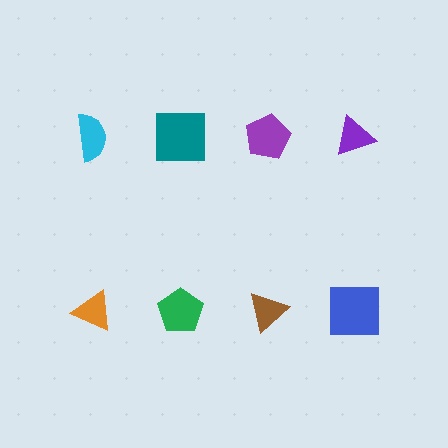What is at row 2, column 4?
A blue square.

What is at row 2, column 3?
A brown triangle.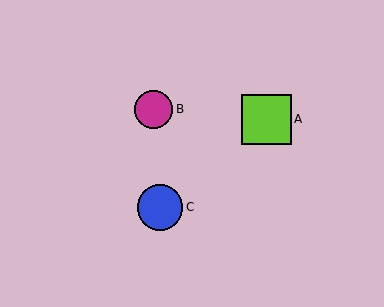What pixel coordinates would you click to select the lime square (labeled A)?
Click at (266, 119) to select the lime square A.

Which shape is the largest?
The lime square (labeled A) is the largest.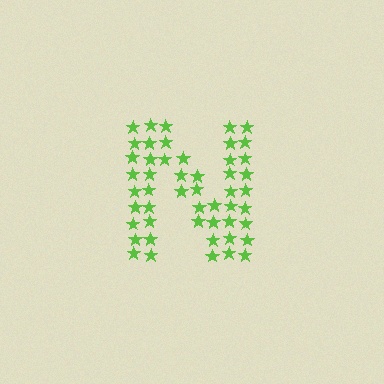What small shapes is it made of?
It is made of small stars.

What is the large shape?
The large shape is the letter N.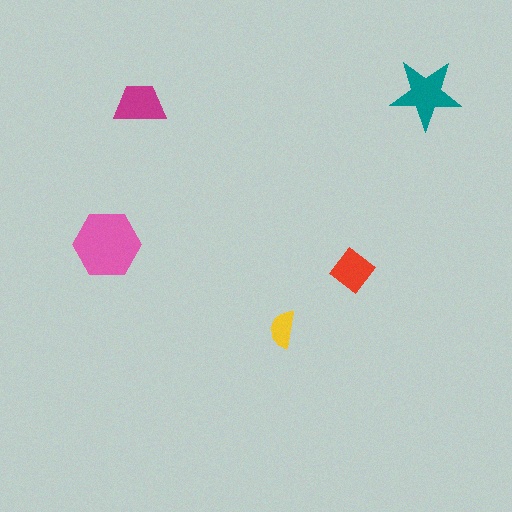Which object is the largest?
The pink hexagon.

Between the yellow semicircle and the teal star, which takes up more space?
The teal star.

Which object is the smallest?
The yellow semicircle.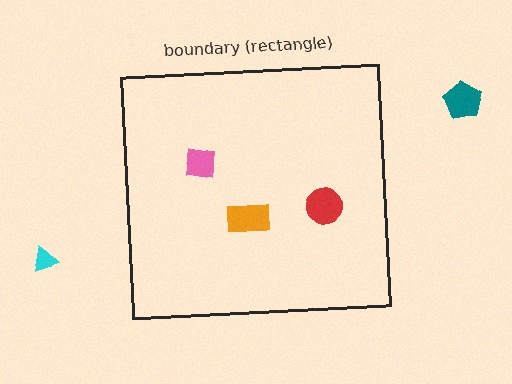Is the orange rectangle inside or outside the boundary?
Inside.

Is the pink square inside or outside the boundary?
Inside.